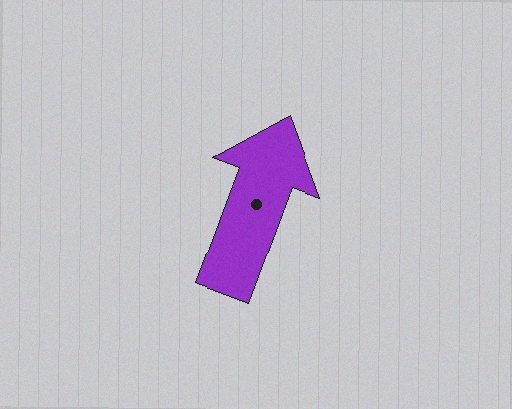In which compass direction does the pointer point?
North.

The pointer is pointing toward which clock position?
Roughly 1 o'clock.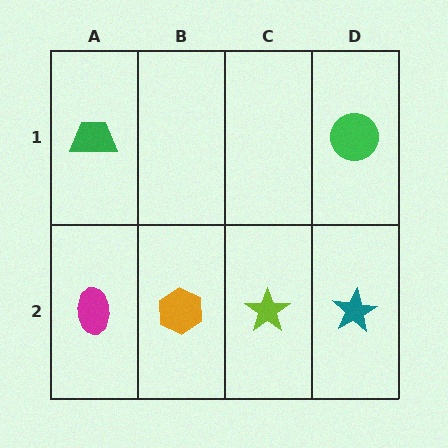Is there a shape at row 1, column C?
No, that cell is empty.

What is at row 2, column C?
A lime star.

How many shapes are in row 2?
4 shapes.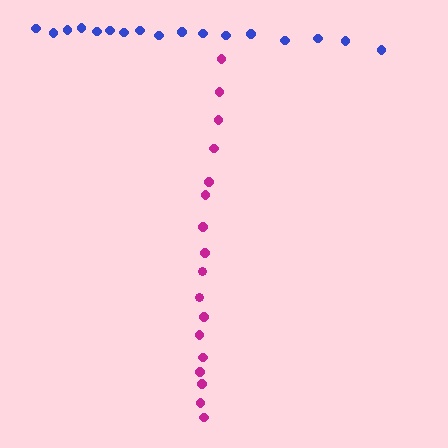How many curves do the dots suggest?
There are 2 distinct paths.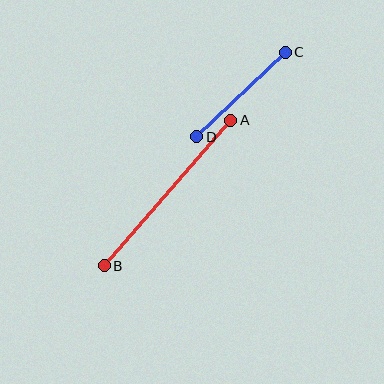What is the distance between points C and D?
The distance is approximately 122 pixels.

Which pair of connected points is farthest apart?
Points A and B are farthest apart.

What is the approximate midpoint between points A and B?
The midpoint is at approximately (167, 193) pixels.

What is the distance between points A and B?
The distance is approximately 193 pixels.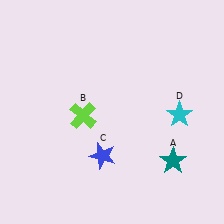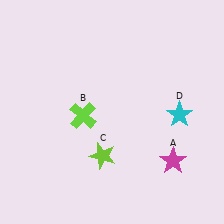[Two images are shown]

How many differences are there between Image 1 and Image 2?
There are 2 differences between the two images.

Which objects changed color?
A changed from teal to magenta. C changed from blue to lime.